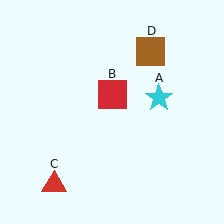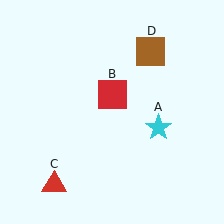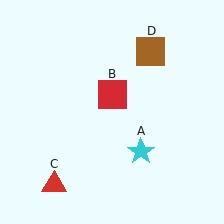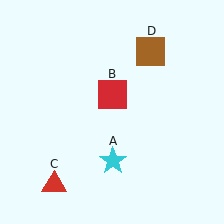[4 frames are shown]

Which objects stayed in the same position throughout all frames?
Red square (object B) and red triangle (object C) and brown square (object D) remained stationary.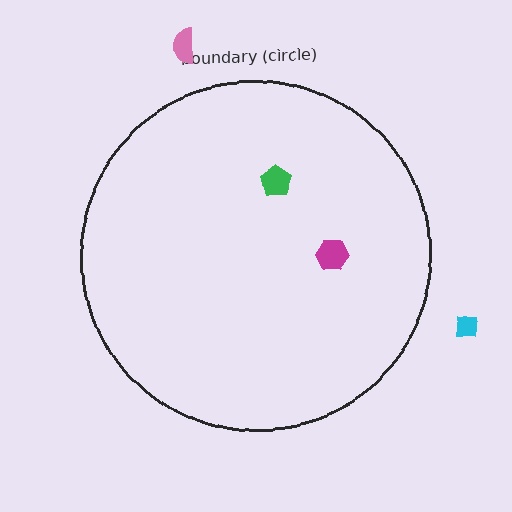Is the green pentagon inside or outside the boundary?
Inside.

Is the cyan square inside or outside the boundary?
Outside.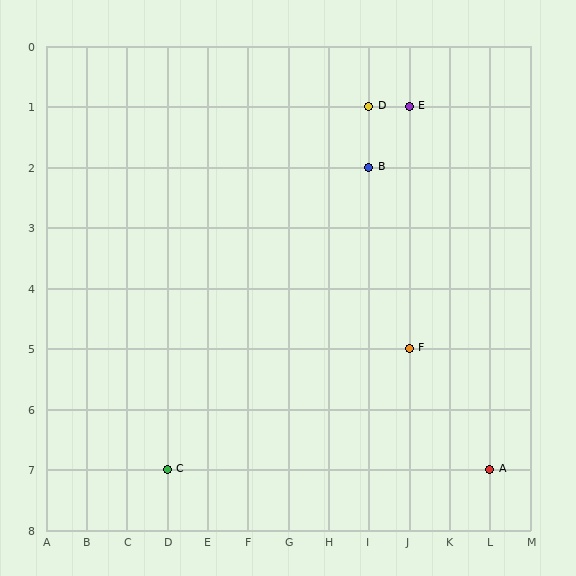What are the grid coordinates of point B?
Point B is at grid coordinates (I, 2).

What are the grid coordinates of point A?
Point A is at grid coordinates (L, 7).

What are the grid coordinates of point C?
Point C is at grid coordinates (D, 7).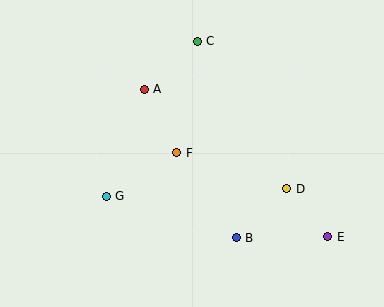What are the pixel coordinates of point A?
Point A is at (144, 89).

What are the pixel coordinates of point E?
Point E is at (328, 237).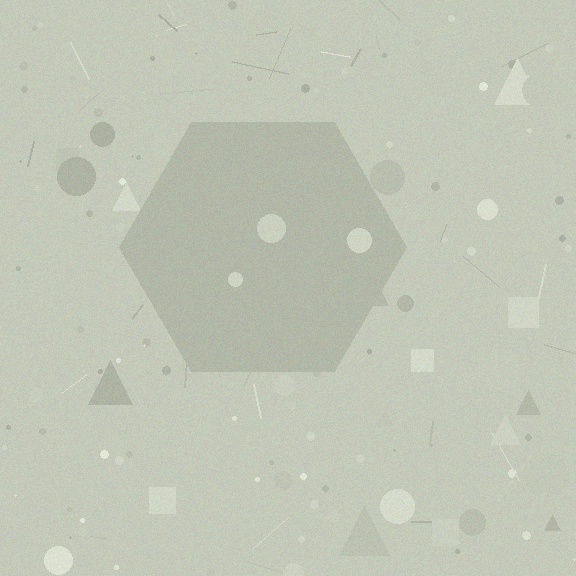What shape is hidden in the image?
A hexagon is hidden in the image.